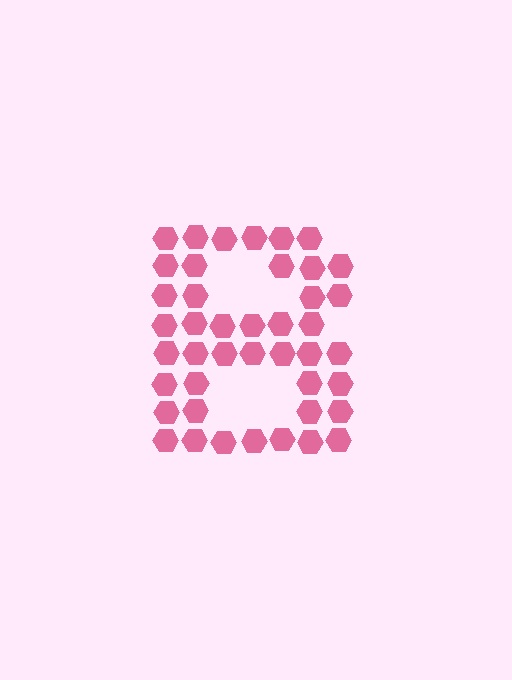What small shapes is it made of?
It is made of small hexagons.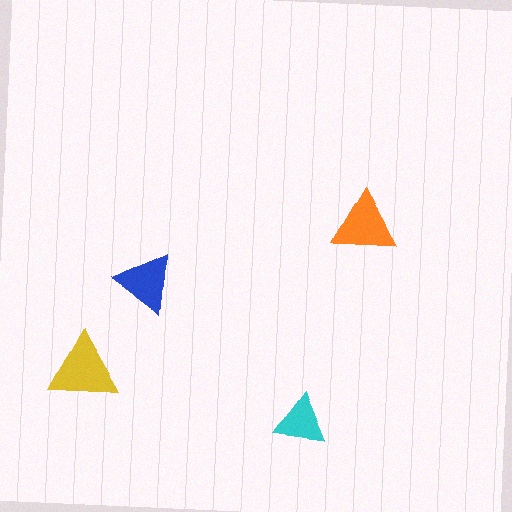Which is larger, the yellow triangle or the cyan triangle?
The yellow one.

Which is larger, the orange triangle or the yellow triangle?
The yellow one.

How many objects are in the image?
There are 4 objects in the image.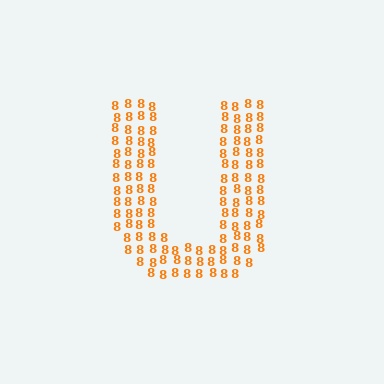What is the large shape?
The large shape is the letter U.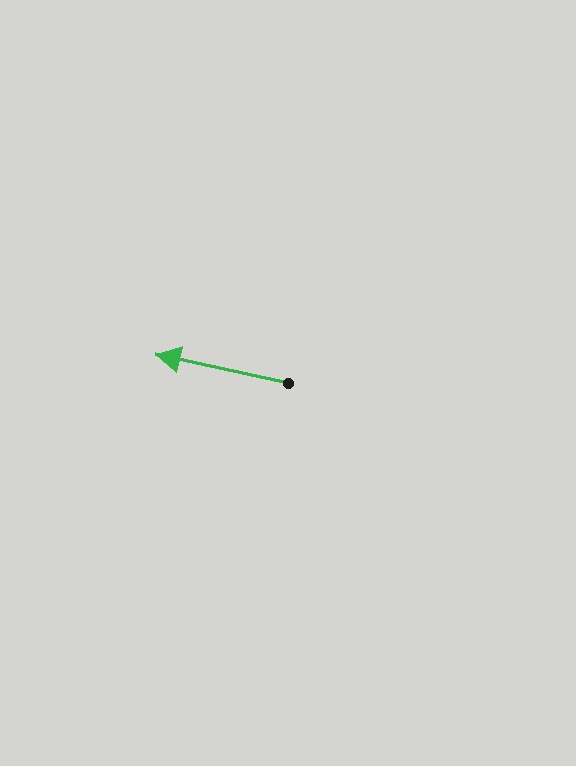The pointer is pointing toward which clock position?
Roughly 9 o'clock.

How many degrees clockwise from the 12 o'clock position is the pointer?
Approximately 282 degrees.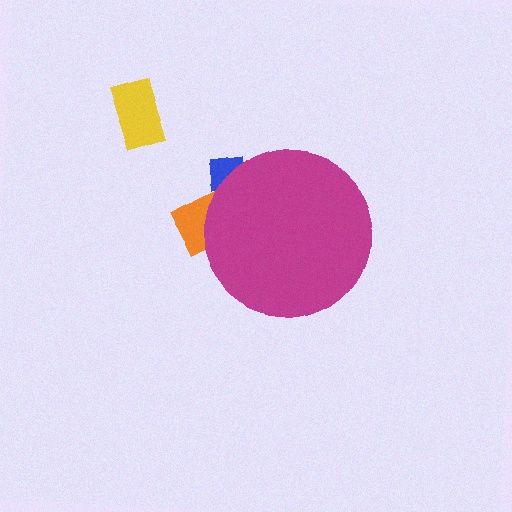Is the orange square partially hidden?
Yes, the orange square is partially hidden behind the magenta circle.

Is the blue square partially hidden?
Yes, the blue square is partially hidden behind the magenta circle.